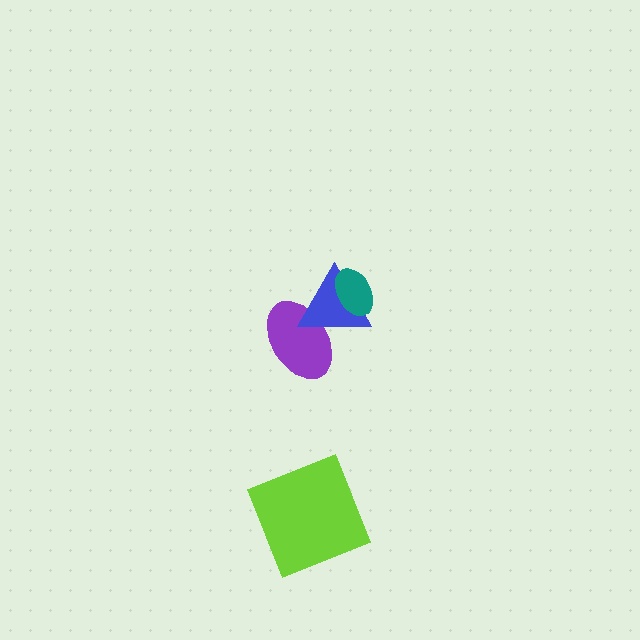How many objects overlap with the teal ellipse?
1 object overlaps with the teal ellipse.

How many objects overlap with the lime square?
0 objects overlap with the lime square.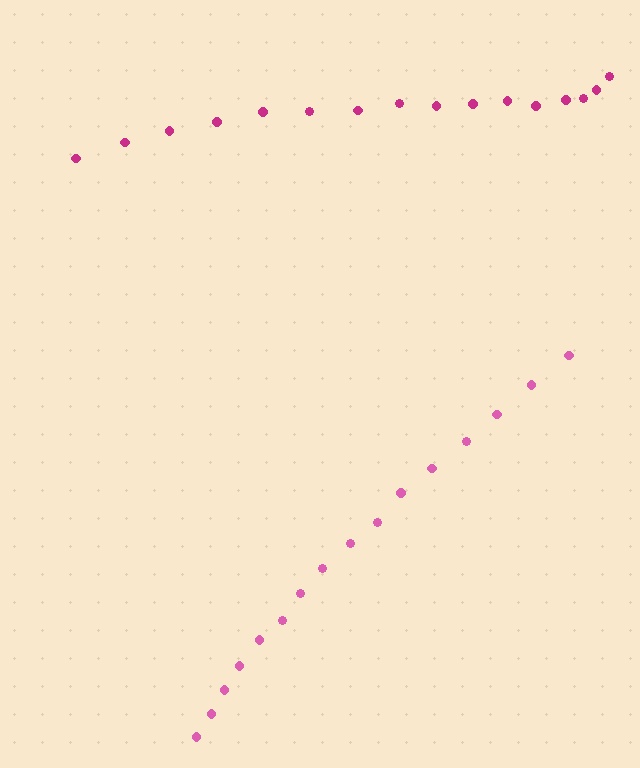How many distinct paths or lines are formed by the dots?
There are 2 distinct paths.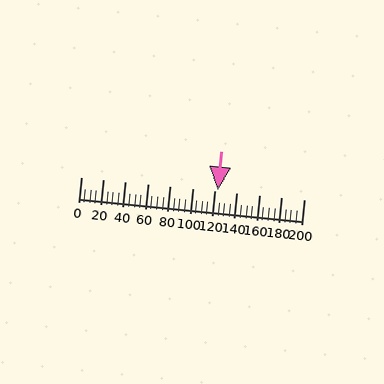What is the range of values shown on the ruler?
The ruler shows values from 0 to 200.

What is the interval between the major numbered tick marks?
The major tick marks are spaced 20 units apart.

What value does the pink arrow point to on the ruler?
The pink arrow points to approximately 123.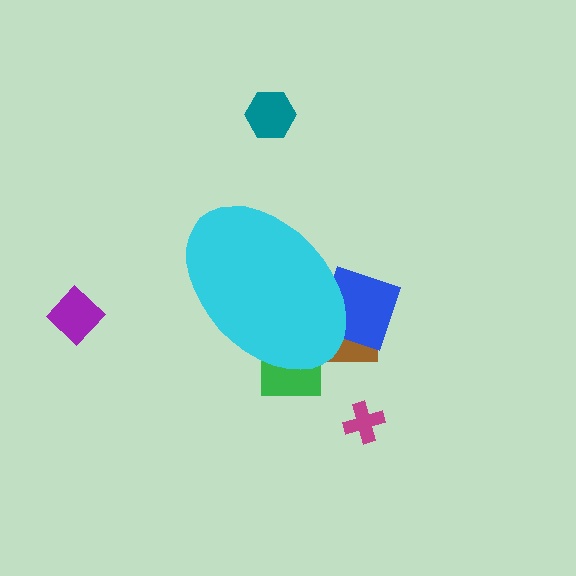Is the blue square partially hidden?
Yes, the blue square is partially hidden behind the cyan ellipse.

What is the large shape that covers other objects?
A cyan ellipse.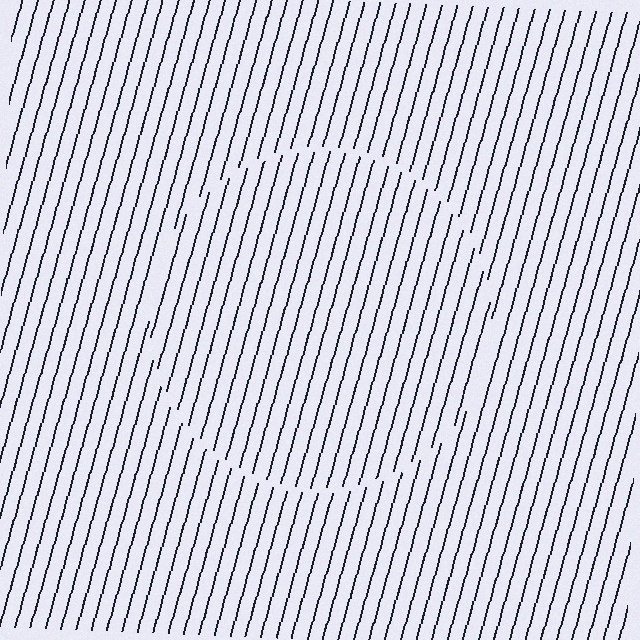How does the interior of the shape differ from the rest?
The interior of the shape contains the same grating, shifted by half a period — the contour is defined by the phase discontinuity where line-ends from the inner and outer gratings abut.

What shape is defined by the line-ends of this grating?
An illusory circle. The interior of the shape contains the same grating, shifted by half a period — the contour is defined by the phase discontinuity where line-ends from the inner and outer gratings abut.